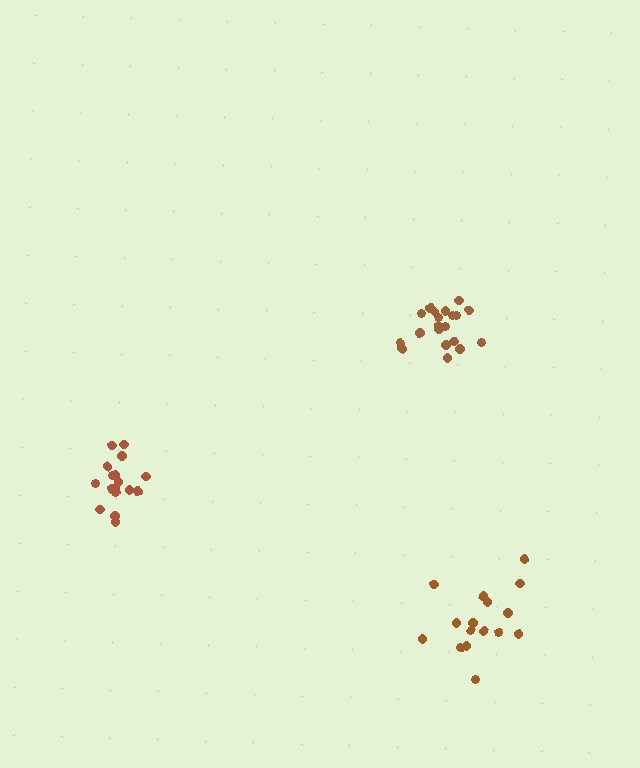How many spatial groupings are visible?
There are 3 spatial groupings.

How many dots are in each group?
Group 1: 17 dots, Group 2: 16 dots, Group 3: 20 dots (53 total).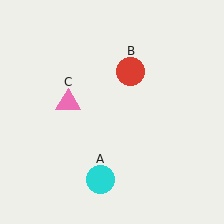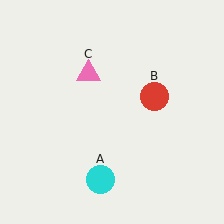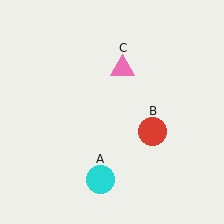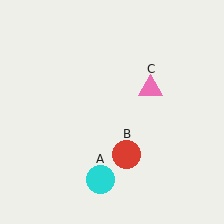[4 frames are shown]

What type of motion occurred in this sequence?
The red circle (object B), pink triangle (object C) rotated clockwise around the center of the scene.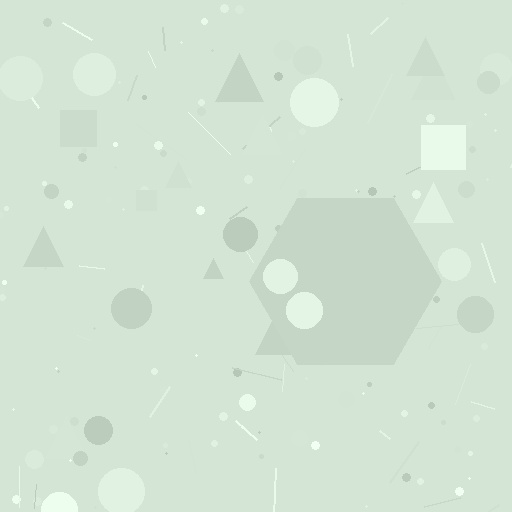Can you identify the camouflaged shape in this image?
The camouflaged shape is a hexagon.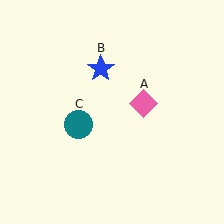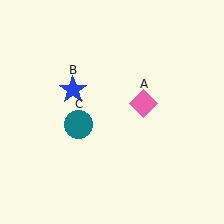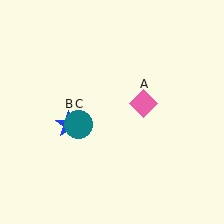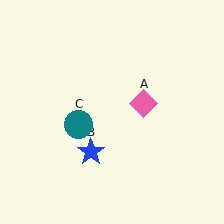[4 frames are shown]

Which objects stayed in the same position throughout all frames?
Pink diamond (object A) and teal circle (object C) remained stationary.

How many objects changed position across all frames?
1 object changed position: blue star (object B).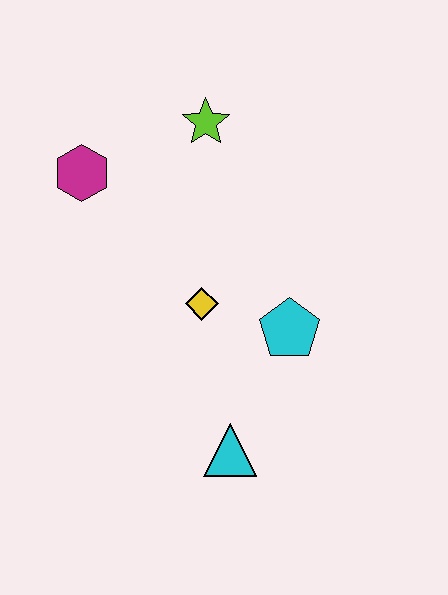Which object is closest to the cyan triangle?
The cyan pentagon is closest to the cyan triangle.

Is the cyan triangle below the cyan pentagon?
Yes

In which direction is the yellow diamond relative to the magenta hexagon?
The yellow diamond is below the magenta hexagon.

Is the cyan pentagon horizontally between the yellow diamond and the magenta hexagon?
No